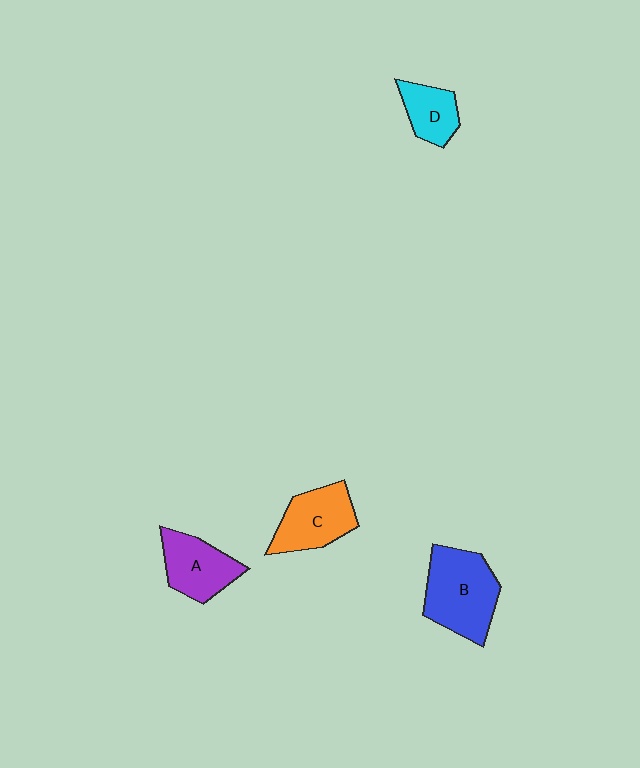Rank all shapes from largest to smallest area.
From largest to smallest: B (blue), C (orange), A (purple), D (cyan).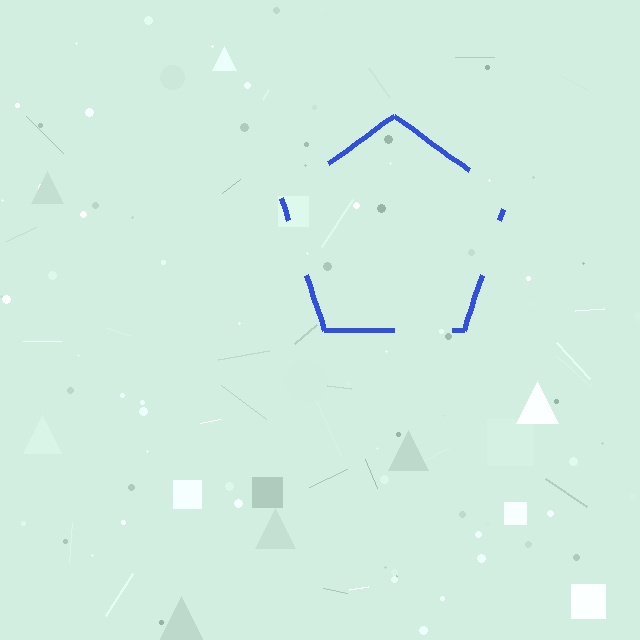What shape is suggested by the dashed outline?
The dashed outline suggests a pentagon.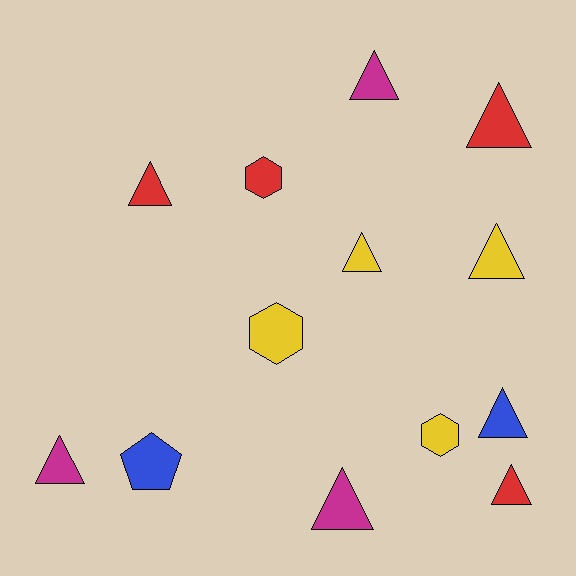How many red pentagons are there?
There are no red pentagons.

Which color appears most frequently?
Yellow, with 4 objects.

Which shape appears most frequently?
Triangle, with 9 objects.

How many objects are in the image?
There are 13 objects.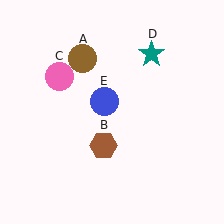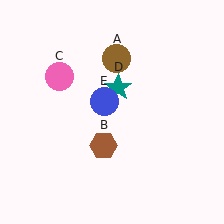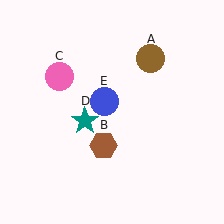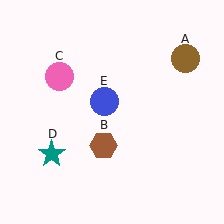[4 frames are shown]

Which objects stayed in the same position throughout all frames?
Brown hexagon (object B) and pink circle (object C) and blue circle (object E) remained stationary.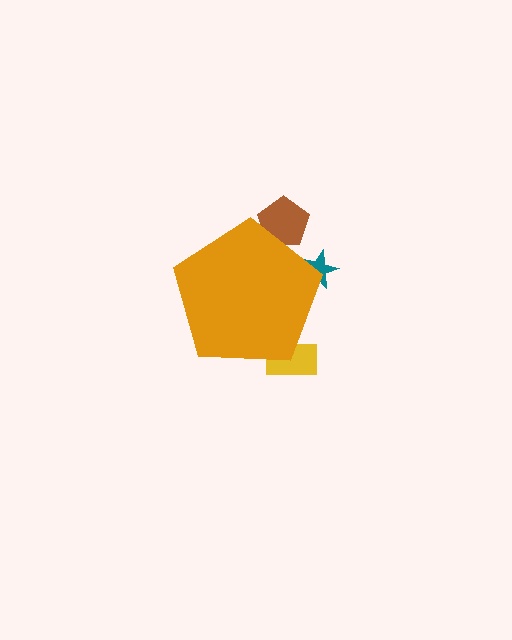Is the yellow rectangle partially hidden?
Yes, the yellow rectangle is partially hidden behind the orange pentagon.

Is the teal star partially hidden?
Yes, the teal star is partially hidden behind the orange pentagon.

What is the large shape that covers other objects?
An orange pentagon.